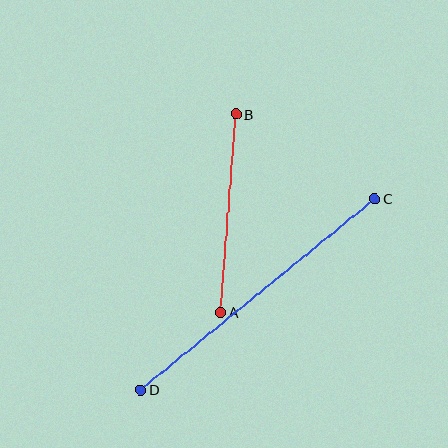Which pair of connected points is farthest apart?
Points C and D are farthest apart.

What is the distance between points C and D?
The distance is approximately 302 pixels.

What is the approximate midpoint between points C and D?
The midpoint is at approximately (258, 294) pixels.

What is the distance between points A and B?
The distance is approximately 198 pixels.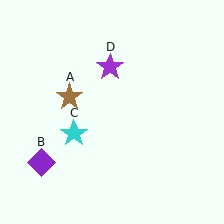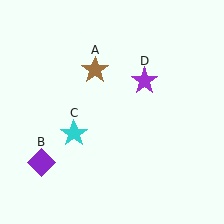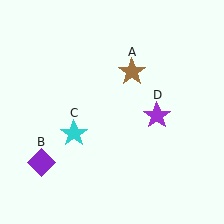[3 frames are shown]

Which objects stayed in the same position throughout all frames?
Purple diamond (object B) and cyan star (object C) remained stationary.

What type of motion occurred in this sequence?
The brown star (object A), purple star (object D) rotated clockwise around the center of the scene.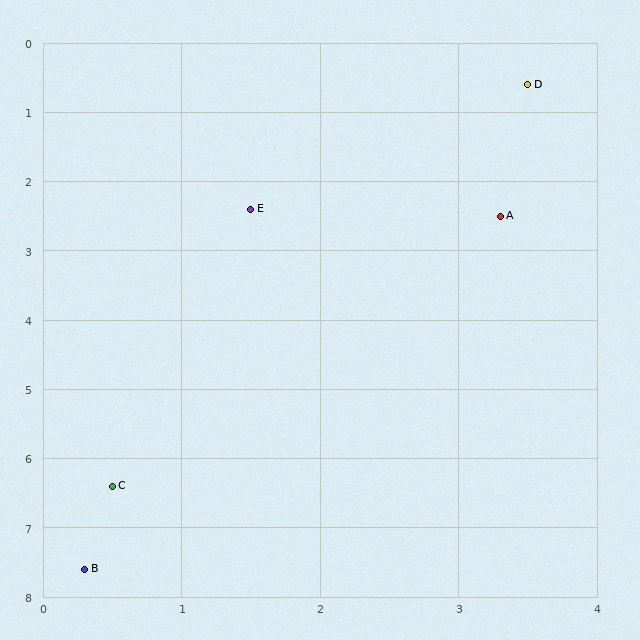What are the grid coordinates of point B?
Point B is at approximately (0.3, 7.6).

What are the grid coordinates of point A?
Point A is at approximately (3.3, 2.5).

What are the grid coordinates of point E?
Point E is at approximately (1.5, 2.4).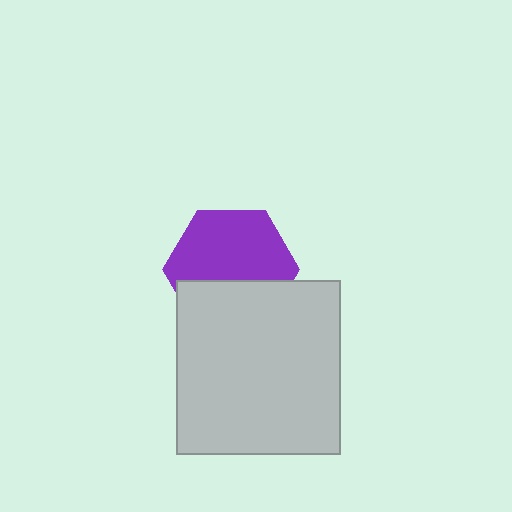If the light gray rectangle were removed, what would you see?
You would see the complete purple hexagon.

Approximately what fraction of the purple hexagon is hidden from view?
Roughly 39% of the purple hexagon is hidden behind the light gray rectangle.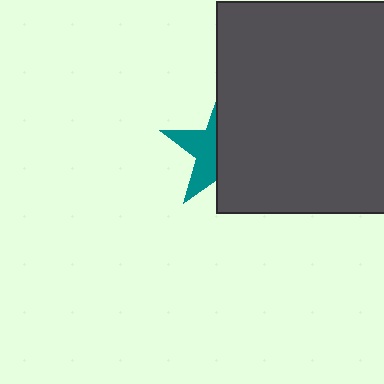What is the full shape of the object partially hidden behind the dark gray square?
The partially hidden object is a teal star.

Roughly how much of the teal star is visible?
A small part of it is visible (roughly 40%).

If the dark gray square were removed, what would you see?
You would see the complete teal star.